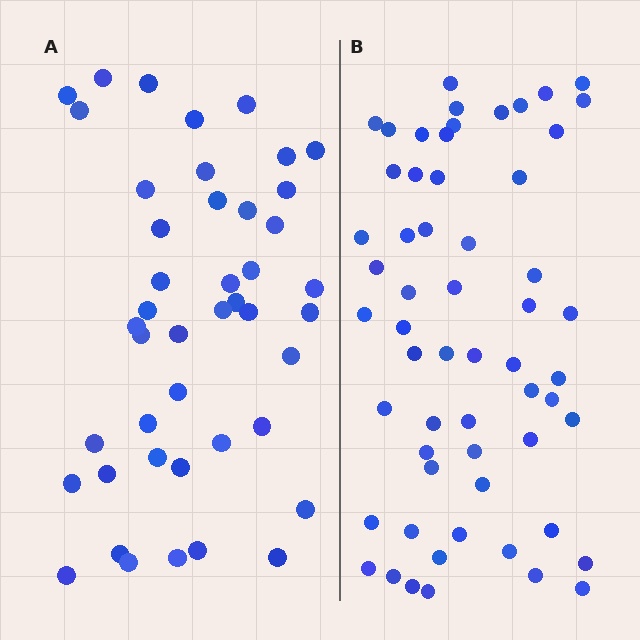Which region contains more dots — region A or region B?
Region B (the right region) has more dots.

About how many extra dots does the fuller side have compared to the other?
Region B has approximately 15 more dots than region A.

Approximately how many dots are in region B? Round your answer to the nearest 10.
About 60 dots. (The exact count is 58, which rounds to 60.)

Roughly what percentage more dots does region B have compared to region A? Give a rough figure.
About 30% more.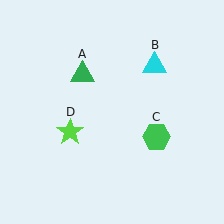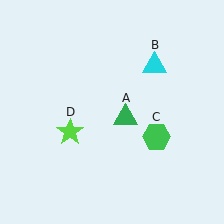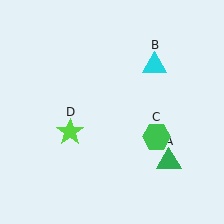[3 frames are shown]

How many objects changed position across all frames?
1 object changed position: green triangle (object A).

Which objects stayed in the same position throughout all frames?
Cyan triangle (object B) and green hexagon (object C) and lime star (object D) remained stationary.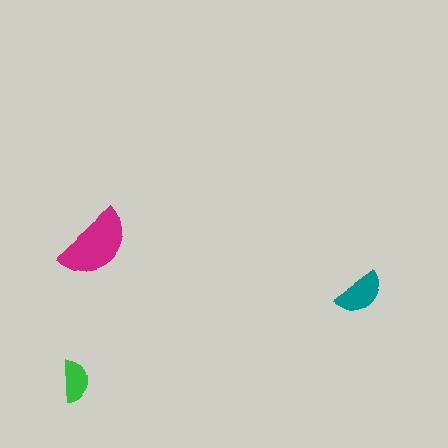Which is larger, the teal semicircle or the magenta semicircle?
The magenta one.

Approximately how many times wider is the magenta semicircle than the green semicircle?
About 2 times wider.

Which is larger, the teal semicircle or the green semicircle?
The teal one.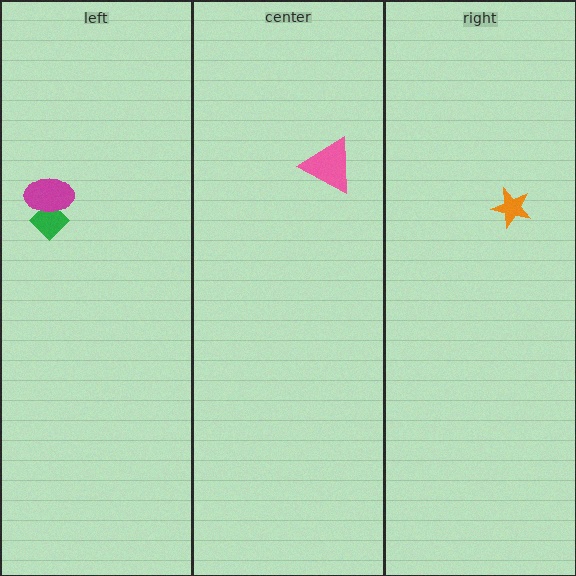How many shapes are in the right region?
1.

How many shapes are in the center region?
1.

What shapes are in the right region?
The orange star.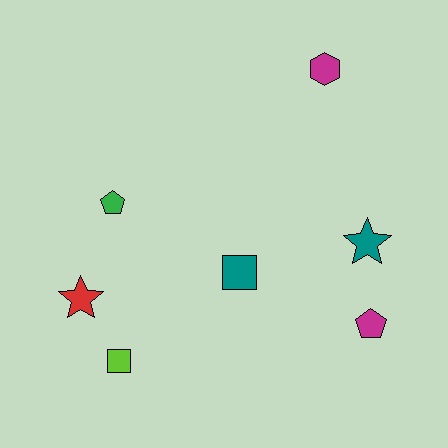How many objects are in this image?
There are 7 objects.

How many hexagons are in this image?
There is 1 hexagon.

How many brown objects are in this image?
There are no brown objects.